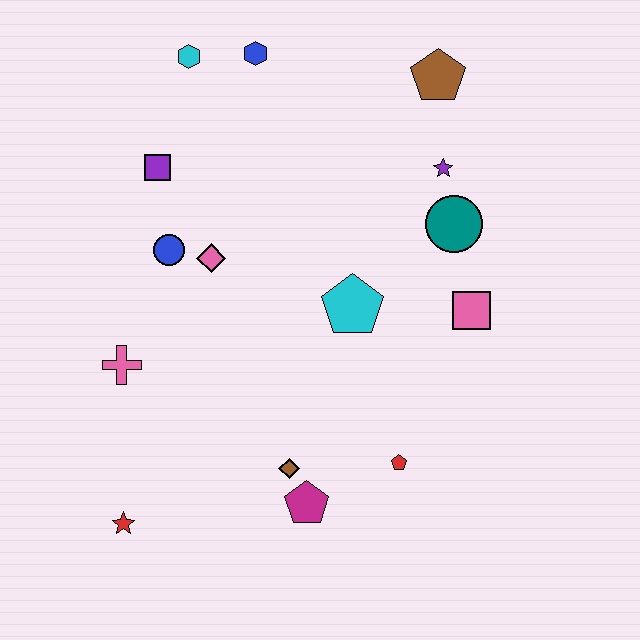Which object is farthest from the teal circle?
The red star is farthest from the teal circle.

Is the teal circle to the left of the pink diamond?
No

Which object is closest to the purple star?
The teal circle is closest to the purple star.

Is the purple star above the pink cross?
Yes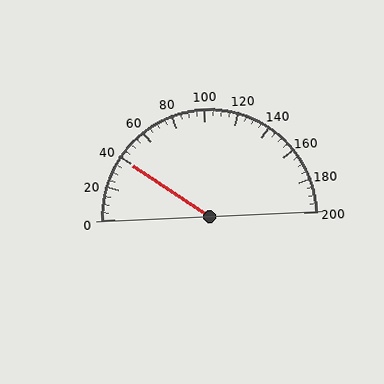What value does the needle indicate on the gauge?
The needle indicates approximately 40.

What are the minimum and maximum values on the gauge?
The gauge ranges from 0 to 200.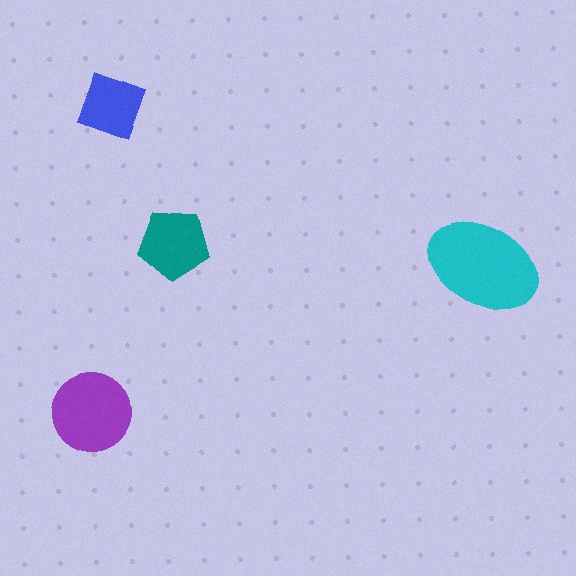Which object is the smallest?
The blue diamond.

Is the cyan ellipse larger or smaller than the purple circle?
Larger.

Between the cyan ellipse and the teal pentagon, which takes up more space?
The cyan ellipse.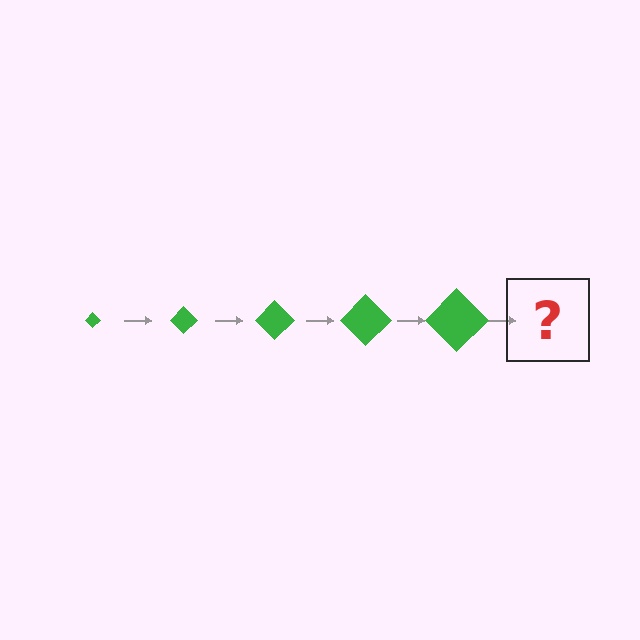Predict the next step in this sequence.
The next step is a green diamond, larger than the previous one.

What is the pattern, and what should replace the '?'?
The pattern is that the diamond gets progressively larger each step. The '?' should be a green diamond, larger than the previous one.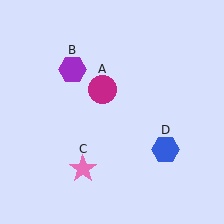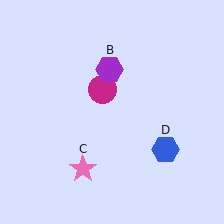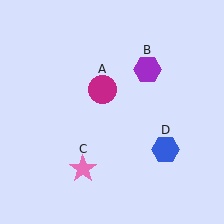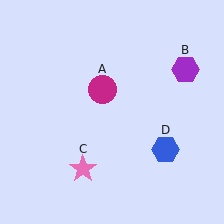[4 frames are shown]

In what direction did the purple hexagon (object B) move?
The purple hexagon (object B) moved right.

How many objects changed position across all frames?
1 object changed position: purple hexagon (object B).